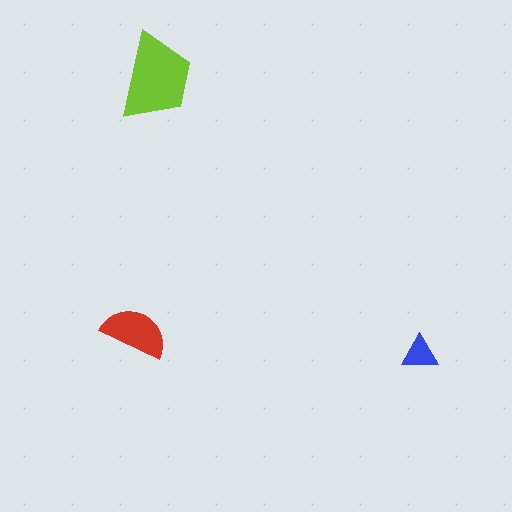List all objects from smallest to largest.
The blue triangle, the red semicircle, the lime trapezoid.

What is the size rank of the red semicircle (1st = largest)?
2nd.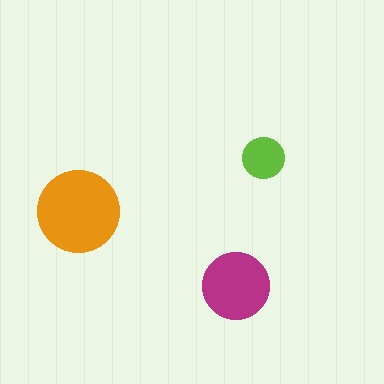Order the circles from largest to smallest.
the orange one, the magenta one, the lime one.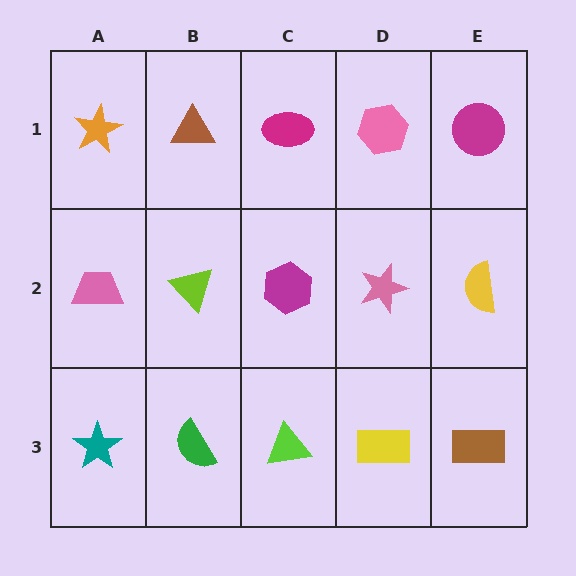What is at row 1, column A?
An orange star.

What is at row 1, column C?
A magenta ellipse.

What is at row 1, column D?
A pink hexagon.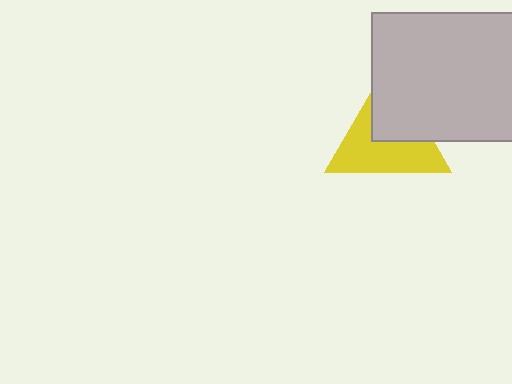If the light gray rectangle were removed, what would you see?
You would see the complete yellow triangle.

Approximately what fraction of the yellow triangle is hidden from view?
Roughly 41% of the yellow triangle is hidden behind the light gray rectangle.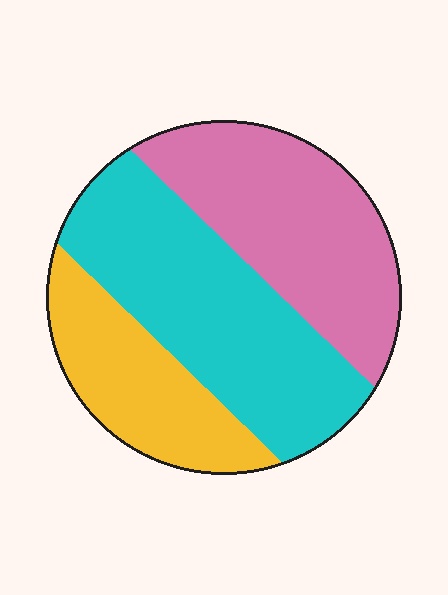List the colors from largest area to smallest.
From largest to smallest: cyan, pink, yellow.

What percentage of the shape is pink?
Pink takes up between a quarter and a half of the shape.